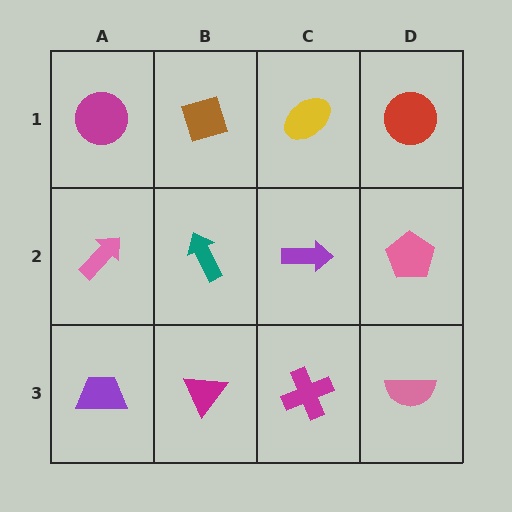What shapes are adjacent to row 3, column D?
A pink pentagon (row 2, column D), a magenta cross (row 3, column C).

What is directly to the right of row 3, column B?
A magenta cross.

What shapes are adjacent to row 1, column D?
A pink pentagon (row 2, column D), a yellow ellipse (row 1, column C).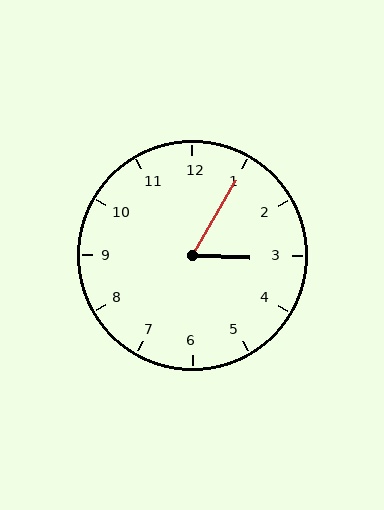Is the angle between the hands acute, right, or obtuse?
It is acute.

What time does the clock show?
3:05.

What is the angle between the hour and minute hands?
Approximately 62 degrees.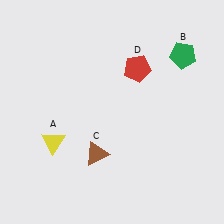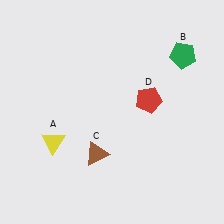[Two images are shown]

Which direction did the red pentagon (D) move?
The red pentagon (D) moved down.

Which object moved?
The red pentagon (D) moved down.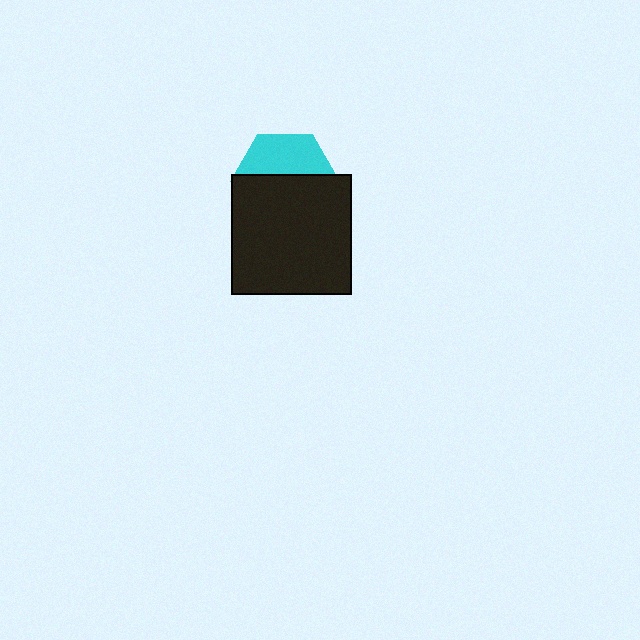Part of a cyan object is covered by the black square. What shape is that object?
It is a hexagon.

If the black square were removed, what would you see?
You would see the complete cyan hexagon.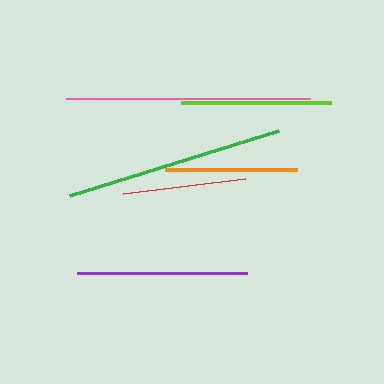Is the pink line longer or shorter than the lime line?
The pink line is longer than the lime line.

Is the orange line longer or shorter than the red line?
The orange line is longer than the red line.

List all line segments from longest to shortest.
From longest to shortest: pink, green, purple, lime, orange, red.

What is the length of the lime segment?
The lime segment is approximately 150 pixels long.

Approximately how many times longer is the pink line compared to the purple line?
The pink line is approximately 1.4 times the length of the purple line.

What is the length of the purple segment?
The purple segment is approximately 170 pixels long.